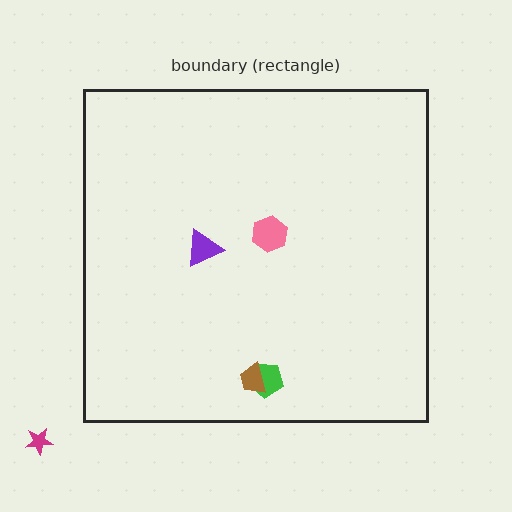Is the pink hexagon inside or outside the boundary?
Inside.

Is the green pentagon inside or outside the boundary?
Inside.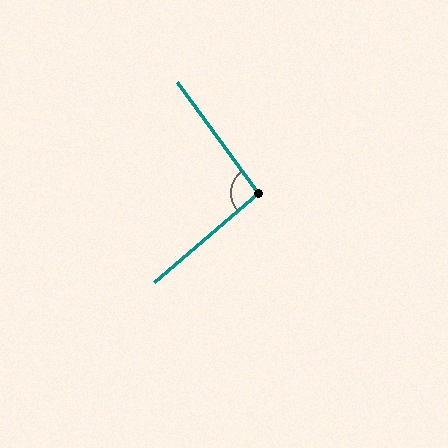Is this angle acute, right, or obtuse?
It is approximately a right angle.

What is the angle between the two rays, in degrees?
Approximately 94 degrees.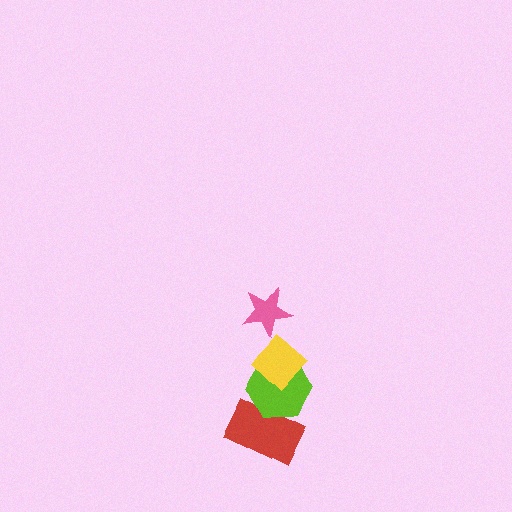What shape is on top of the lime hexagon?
The yellow diamond is on top of the lime hexagon.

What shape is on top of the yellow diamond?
The pink star is on top of the yellow diamond.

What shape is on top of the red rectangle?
The lime hexagon is on top of the red rectangle.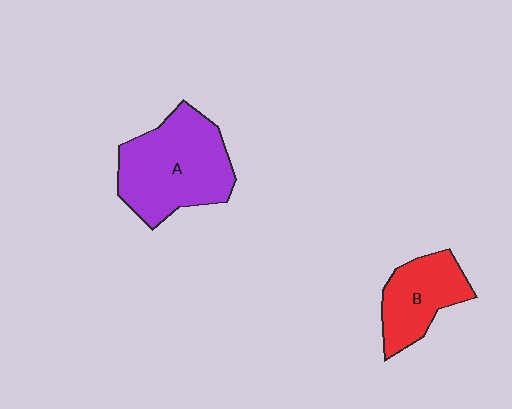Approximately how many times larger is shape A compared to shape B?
Approximately 1.7 times.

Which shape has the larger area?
Shape A (purple).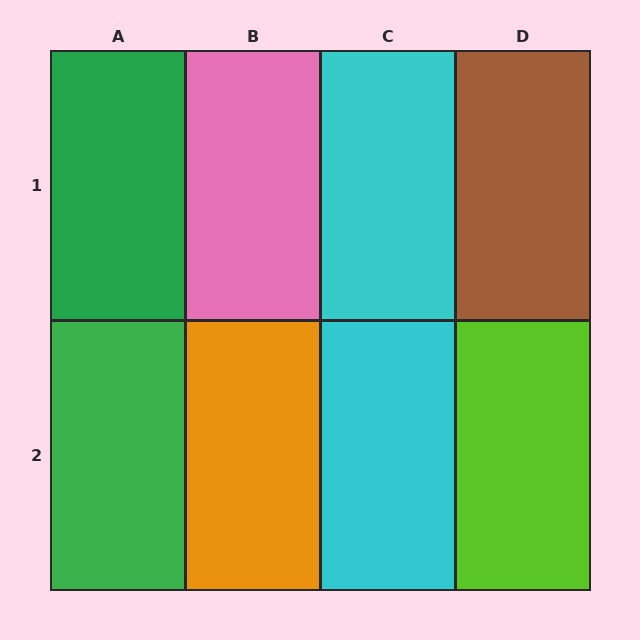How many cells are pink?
1 cell is pink.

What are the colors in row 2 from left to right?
Green, orange, cyan, lime.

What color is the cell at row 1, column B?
Pink.